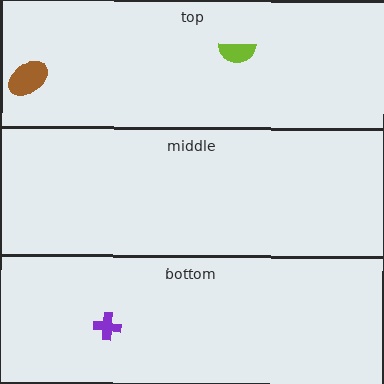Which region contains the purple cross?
The bottom region.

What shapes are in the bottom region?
The purple cross.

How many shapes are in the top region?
2.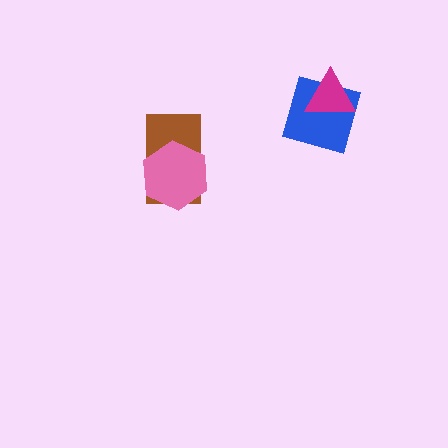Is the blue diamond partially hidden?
Yes, it is partially covered by another shape.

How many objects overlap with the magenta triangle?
1 object overlaps with the magenta triangle.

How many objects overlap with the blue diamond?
1 object overlaps with the blue diamond.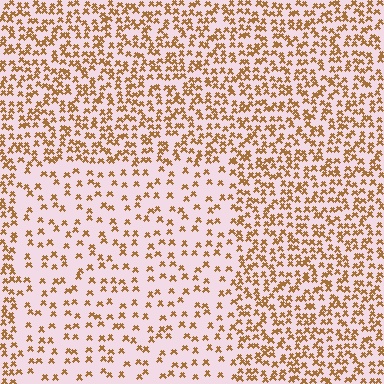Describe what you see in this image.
The image contains small brown elements arranged at two different densities. A rectangle-shaped region is visible where the elements are less densely packed than the surrounding area.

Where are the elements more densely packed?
The elements are more densely packed outside the rectangle boundary.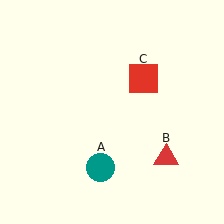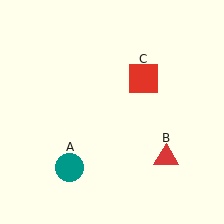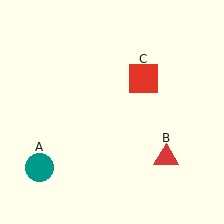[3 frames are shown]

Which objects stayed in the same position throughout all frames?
Red triangle (object B) and red square (object C) remained stationary.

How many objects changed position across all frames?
1 object changed position: teal circle (object A).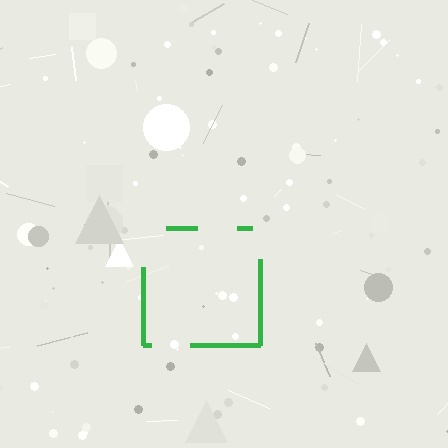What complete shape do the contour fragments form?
The contour fragments form a square.